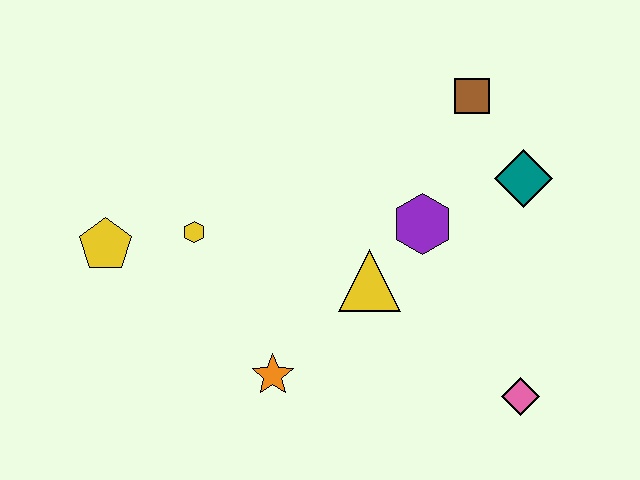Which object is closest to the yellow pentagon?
The yellow hexagon is closest to the yellow pentagon.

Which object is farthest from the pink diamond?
The yellow pentagon is farthest from the pink diamond.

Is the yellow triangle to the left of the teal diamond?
Yes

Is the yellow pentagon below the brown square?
Yes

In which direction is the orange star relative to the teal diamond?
The orange star is to the left of the teal diamond.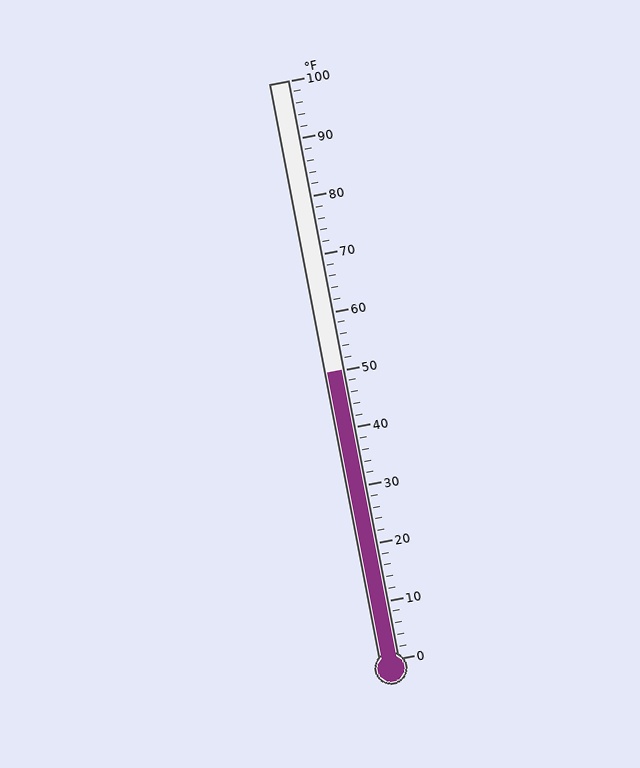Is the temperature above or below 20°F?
The temperature is above 20°F.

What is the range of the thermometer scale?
The thermometer scale ranges from 0°F to 100°F.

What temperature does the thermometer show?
The thermometer shows approximately 50°F.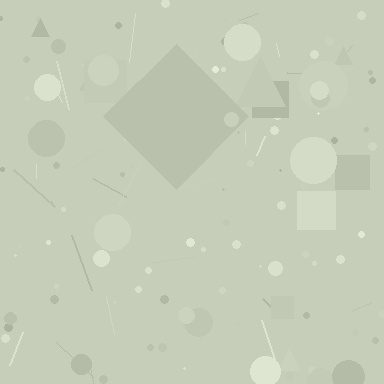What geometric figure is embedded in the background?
A diamond is embedded in the background.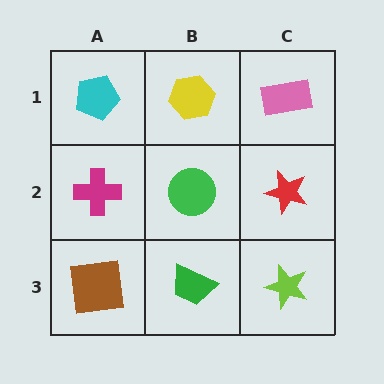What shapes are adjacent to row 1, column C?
A red star (row 2, column C), a yellow hexagon (row 1, column B).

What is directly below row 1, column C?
A red star.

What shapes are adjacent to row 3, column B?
A green circle (row 2, column B), a brown square (row 3, column A), a lime star (row 3, column C).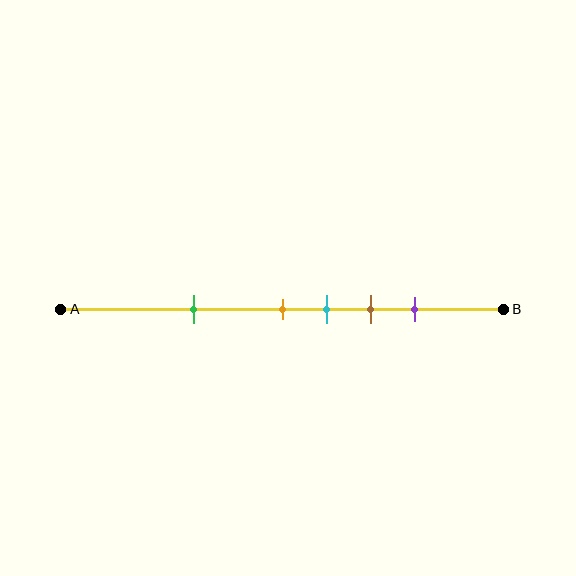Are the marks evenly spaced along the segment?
No, the marks are not evenly spaced.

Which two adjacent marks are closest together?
The orange and cyan marks are the closest adjacent pair.